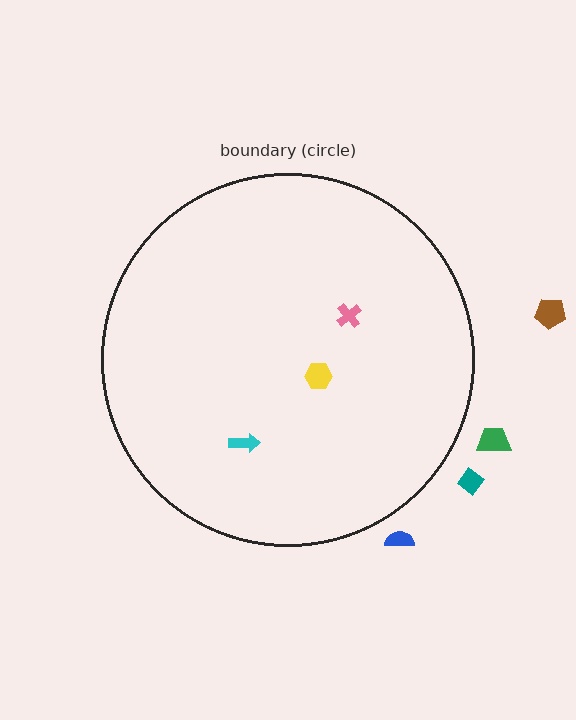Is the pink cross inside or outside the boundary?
Inside.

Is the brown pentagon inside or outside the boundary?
Outside.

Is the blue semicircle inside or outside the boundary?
Outside.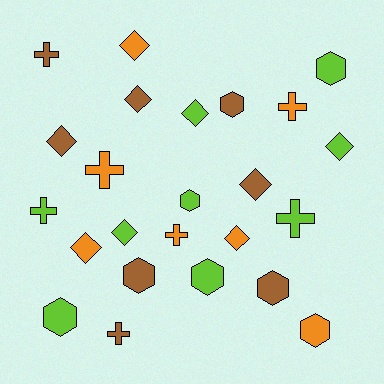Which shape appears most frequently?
Diamond, with 9 objects.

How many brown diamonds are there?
There are 3 brown diamonds.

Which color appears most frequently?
Lime, with 9 objects.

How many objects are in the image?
There are 24 objects.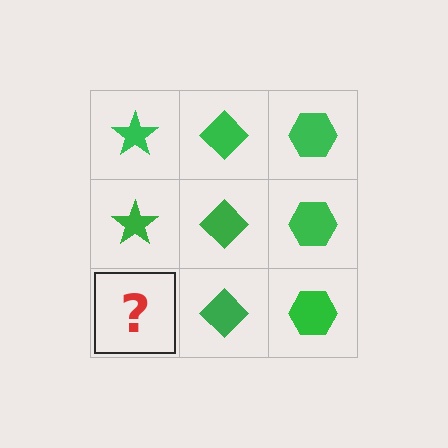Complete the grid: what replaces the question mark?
The question mark should be replaced with a green star.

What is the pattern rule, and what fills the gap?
The rule is that each column has a consistent shape. The gap should be filled with a green star.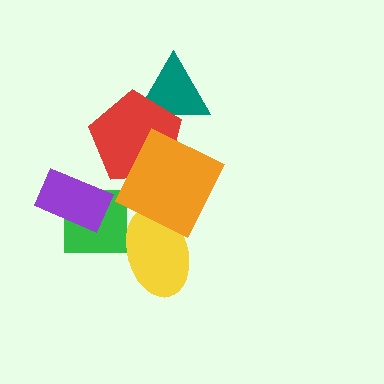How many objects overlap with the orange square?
2 objects overlap with the orange square.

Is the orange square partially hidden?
No, no other shape covers it.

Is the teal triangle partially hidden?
Yes, it is partially covered by another shape.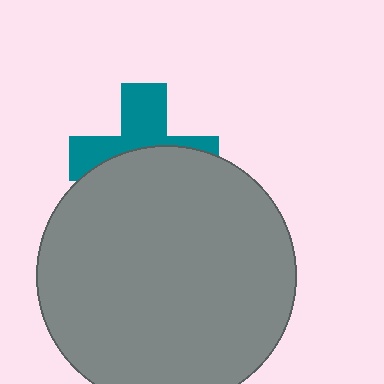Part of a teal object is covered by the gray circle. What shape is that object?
It is a cross.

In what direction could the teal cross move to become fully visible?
The teal cross could move up. That would shift it out from behind the gray circle entirely.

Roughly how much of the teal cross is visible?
About half of it is visible (roughly 45%).